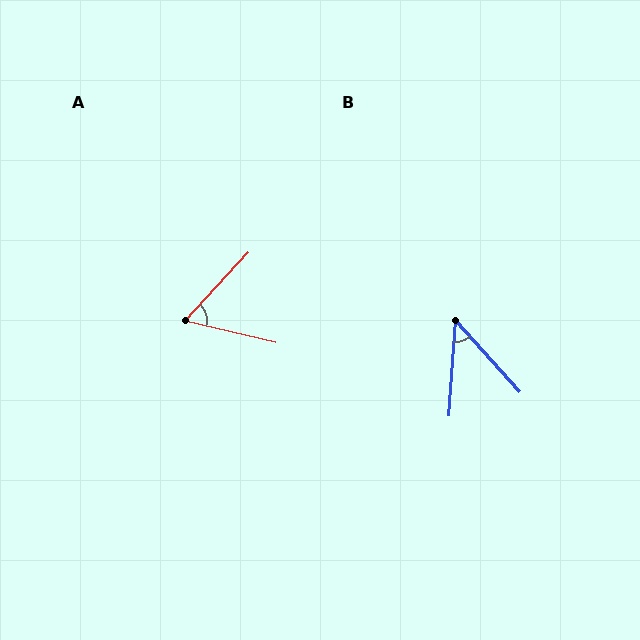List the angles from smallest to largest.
B (46°), A (61°).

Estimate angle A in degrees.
Approximately 61 degrees.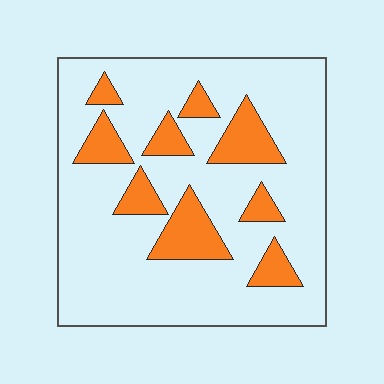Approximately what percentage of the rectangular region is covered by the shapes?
Approximately 20%.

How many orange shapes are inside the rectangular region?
9.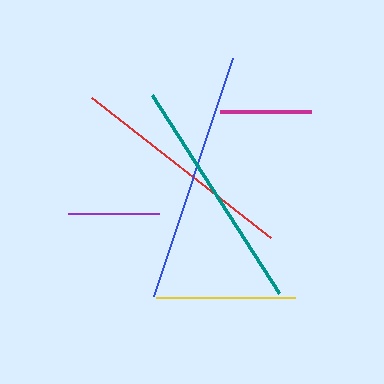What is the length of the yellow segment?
The yellow segment is approximately 139 pixels long.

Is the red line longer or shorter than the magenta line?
The red line is longer than the magenta line.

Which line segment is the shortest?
The purple line is the shortest at approximately 91 pixels.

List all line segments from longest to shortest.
From longest to shortest: blue, teal, red, yellow, magenta, purple.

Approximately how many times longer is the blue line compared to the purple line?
The blue line is approximately 2.8 times the length of the purple line.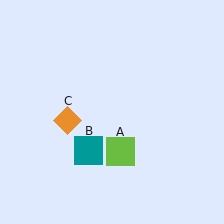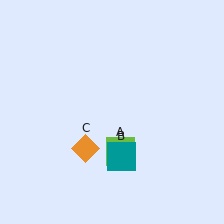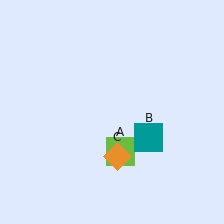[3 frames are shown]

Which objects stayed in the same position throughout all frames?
Lime square (object A) remained stationary.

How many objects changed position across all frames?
2 objects changed position: teal square (object B), orange diamond (object C).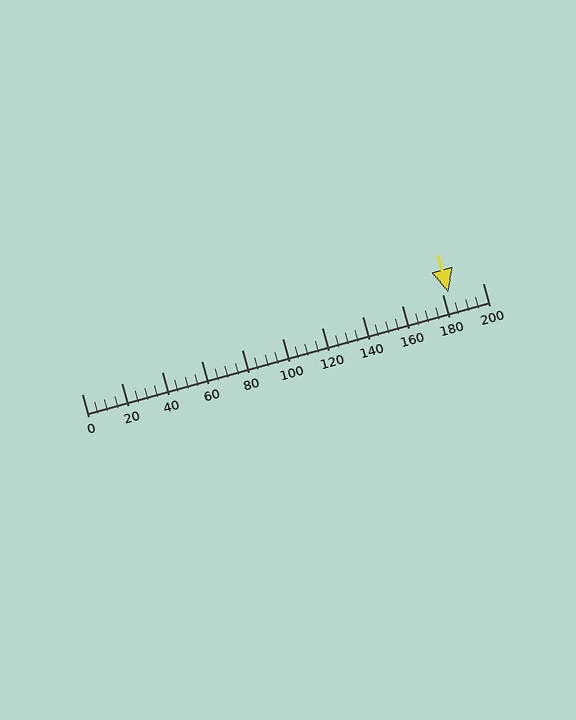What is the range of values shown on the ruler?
The ruler shows values from 0 to 200.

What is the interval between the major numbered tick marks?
The major tick marks are spaced 20 units apart.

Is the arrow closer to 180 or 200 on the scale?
The arrow is closer to 180.